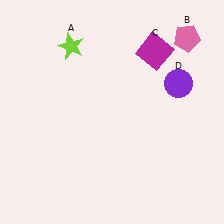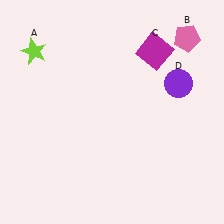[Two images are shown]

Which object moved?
The lime star (A) moved left.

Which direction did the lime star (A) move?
The lime star (A) moved left.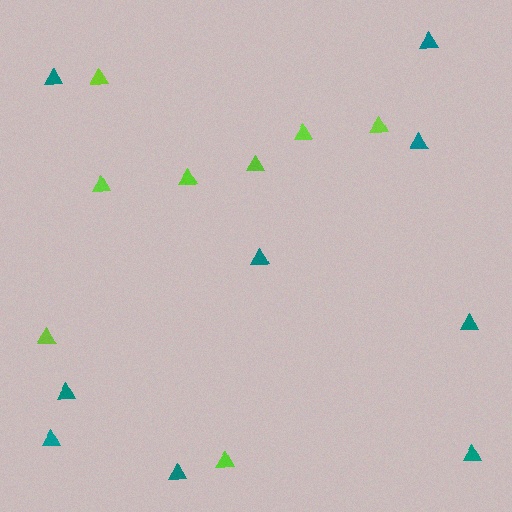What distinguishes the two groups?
There are 2 groups: one group of teal triangles (9) and one group of lime triangles (8).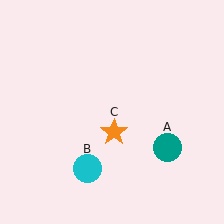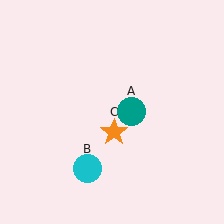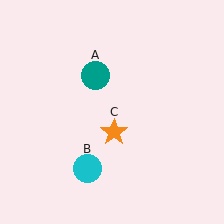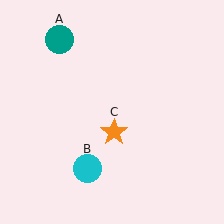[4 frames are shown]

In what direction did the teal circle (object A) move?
The teal circle (object A) moved up and to the left.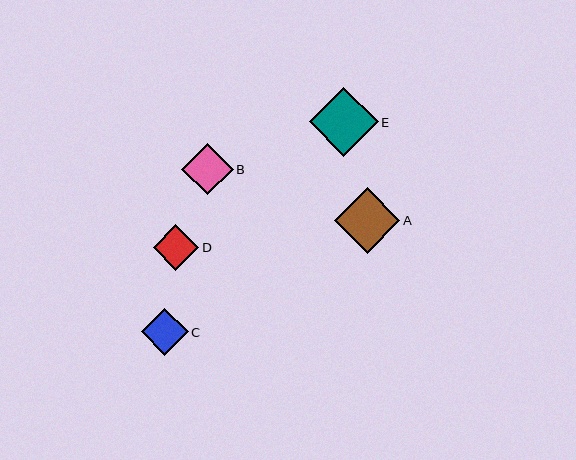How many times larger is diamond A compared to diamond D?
Diamond A is approximately 1.4 times the size of diamond D.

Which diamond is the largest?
Diamond E is the largest with a size of approximately 69 pixels.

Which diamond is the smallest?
Diamond D is the smallest with a size of approximately 46 pixels.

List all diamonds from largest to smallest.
From largest to smallest: E, A, B, C, D.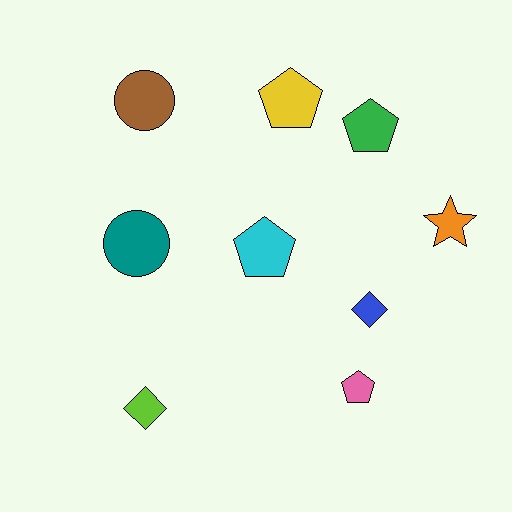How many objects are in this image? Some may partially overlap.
There are 9 objects.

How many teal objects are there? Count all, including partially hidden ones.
There is 1 teal object.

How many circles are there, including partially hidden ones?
There are 2 circles.